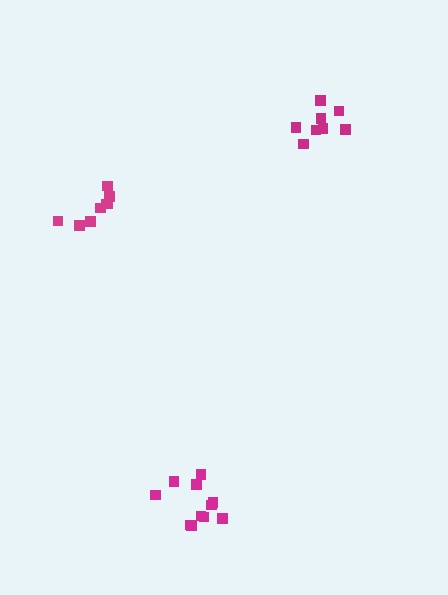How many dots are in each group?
Group 1: 8 dots, Group 2: 8 dots, Group 3: 11 dots (27 total).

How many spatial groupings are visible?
There are 3 spatial groupings.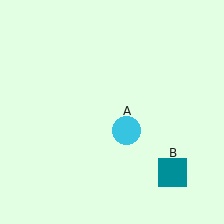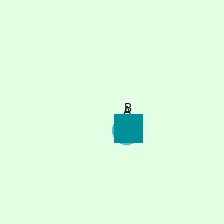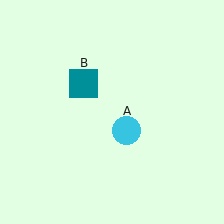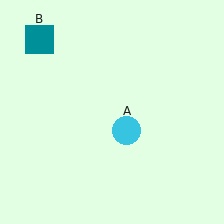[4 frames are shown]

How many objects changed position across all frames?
1 object changed position: teal square (object B).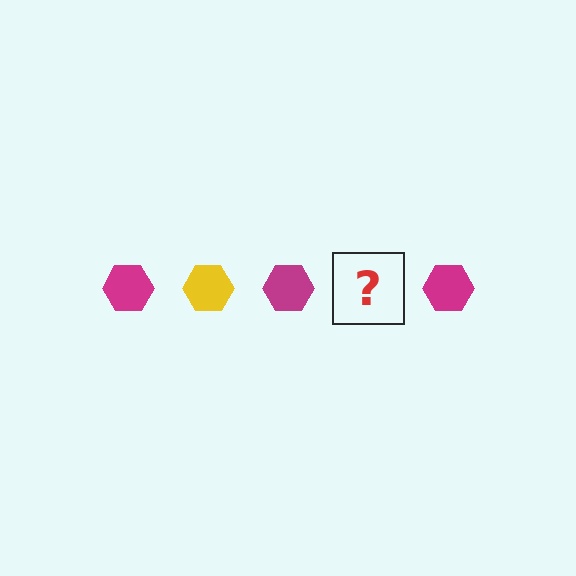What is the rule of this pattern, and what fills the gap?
The rule is that the pattern cycles through magenta, yellow hexagons. The gap should be filled with a yellow hexagon.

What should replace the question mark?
The question mark should be replaced with a yellow hexagon.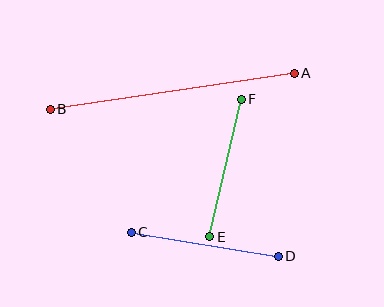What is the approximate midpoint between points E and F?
The midpoint is at approximately (225, 168) pixels.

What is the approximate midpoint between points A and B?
The midpoint is at approximately (172, 91) pixels.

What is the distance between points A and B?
The distance is approximately 247 pixels.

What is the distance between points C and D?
The distance is approximately 149 pixels.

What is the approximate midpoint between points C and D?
The midpoint is at approximately (205, 244) pixels.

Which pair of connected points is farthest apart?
Points A and B are farthest apart.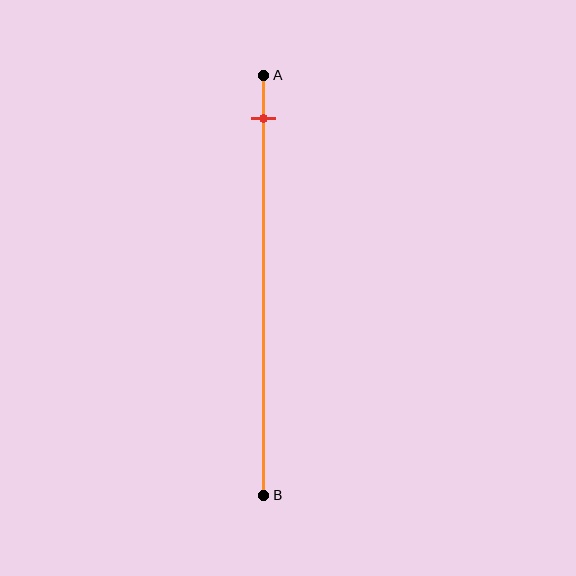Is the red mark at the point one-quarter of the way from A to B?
No, the mark is at about 10% from A, not at the 25% one-quarter point.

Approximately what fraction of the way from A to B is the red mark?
The red mark is approximately 10% of the way from A to B.